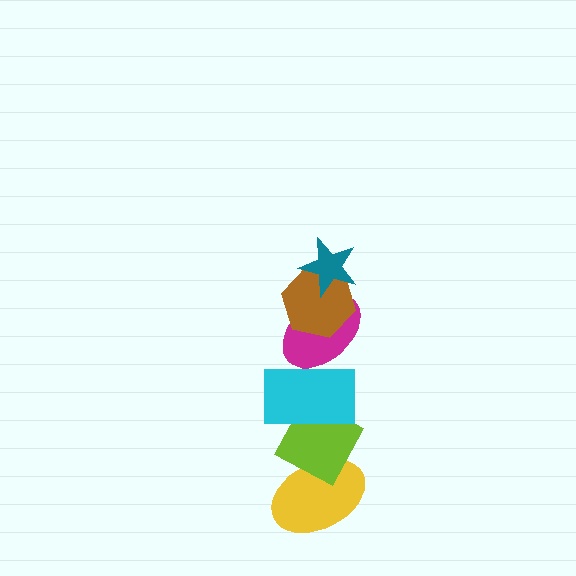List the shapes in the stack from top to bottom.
From top to bottom: the teal star, the brown hexagon, the magenta ellipse, the cyan rectangle, the lime diamond, the yellow ellipse.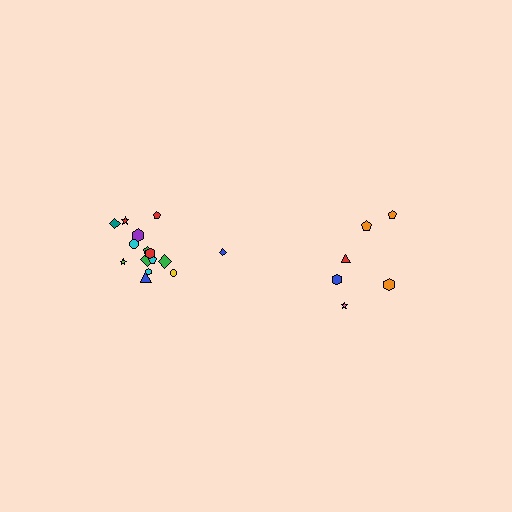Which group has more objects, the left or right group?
The left group.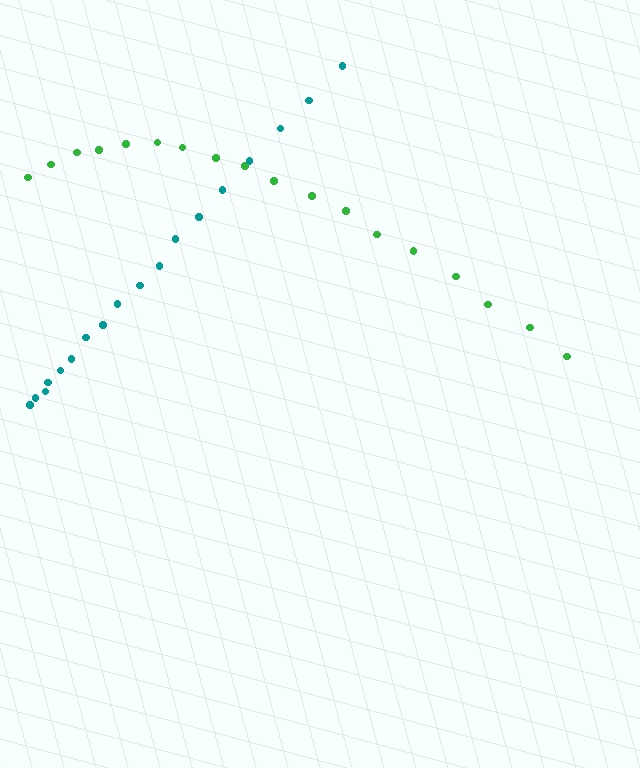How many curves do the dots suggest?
There are 2 distinct paths.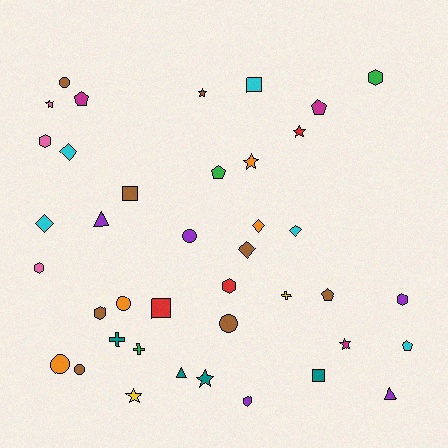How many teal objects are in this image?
There are 4 teal objects.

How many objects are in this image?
There are 40 objects.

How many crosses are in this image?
There are 3 crosses.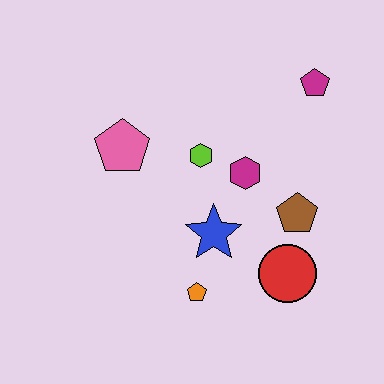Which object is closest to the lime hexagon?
The magenta hexagon is closest to the lime hexagon.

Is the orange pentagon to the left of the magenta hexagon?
Yes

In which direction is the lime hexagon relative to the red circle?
The lime hexagon is above the red circle.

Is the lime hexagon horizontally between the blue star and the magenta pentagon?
No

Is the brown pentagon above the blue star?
Yes